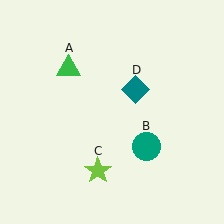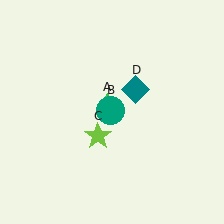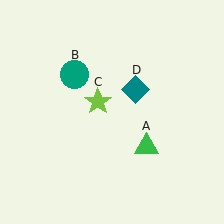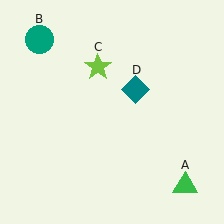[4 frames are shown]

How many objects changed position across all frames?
3 objects changed position: green triangle (object A), teal circle (object B), lime star (object C).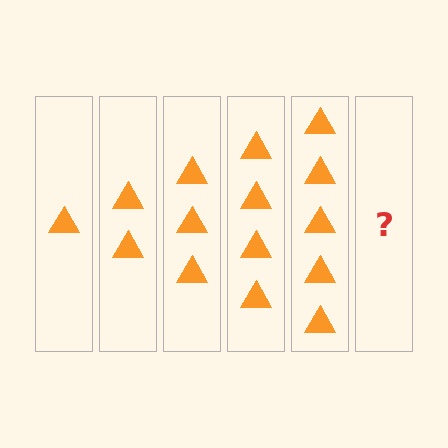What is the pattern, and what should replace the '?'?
The pattern is that each step adds one more triangle. The '?' should be 6 triangles.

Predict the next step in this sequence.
The next step is 6 triangles.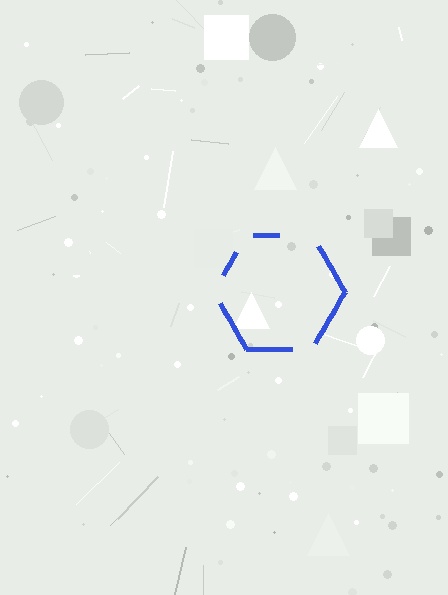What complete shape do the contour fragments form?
The contour fragments form a hexagon.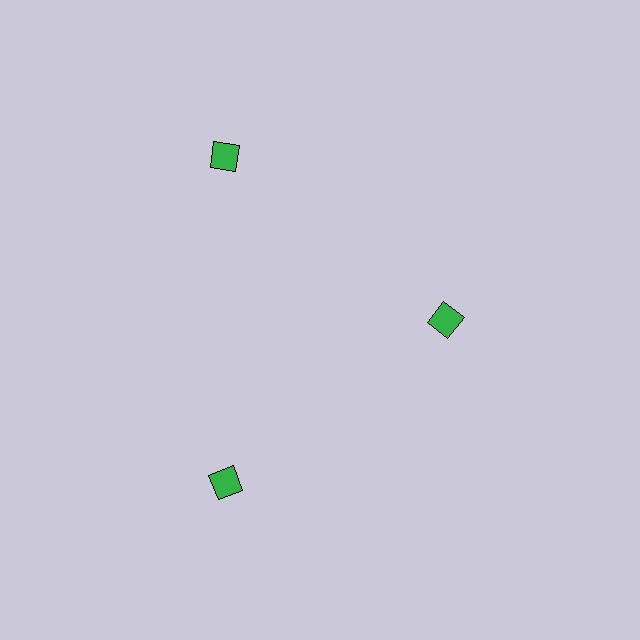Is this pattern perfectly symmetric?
No. The 3 green diamonds are arranged in a ring, but one element near the 3 o'clock position is pulled inward toward the center, breaking the 3-fold rotational symmetry.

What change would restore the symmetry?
The symmetry would be restored by moving it outward, back onto the ring so that all 3 diamonds sit at equal angles and equal distance from the center.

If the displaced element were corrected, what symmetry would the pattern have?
It would have 3-fold rotational symmetry — the pattern would map onto itself every 120 degrees.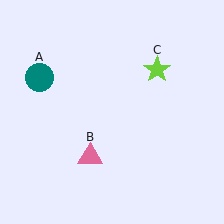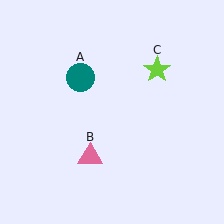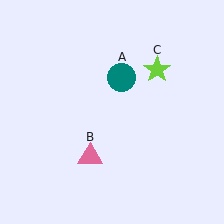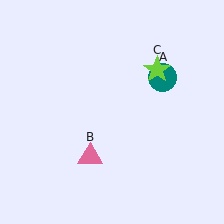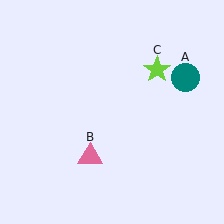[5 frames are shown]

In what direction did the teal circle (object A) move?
The teal circle (object A) moved right.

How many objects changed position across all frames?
1 object changed position: teal circle (object A).